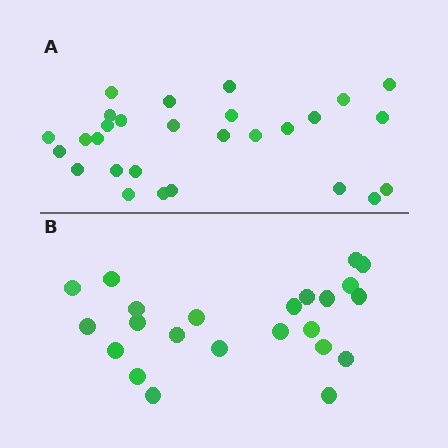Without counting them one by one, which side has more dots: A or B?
Region A (the top region) has more dots.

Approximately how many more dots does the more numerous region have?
Region A has about 5 more dots than region B.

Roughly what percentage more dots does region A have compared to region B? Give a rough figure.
About 20% more.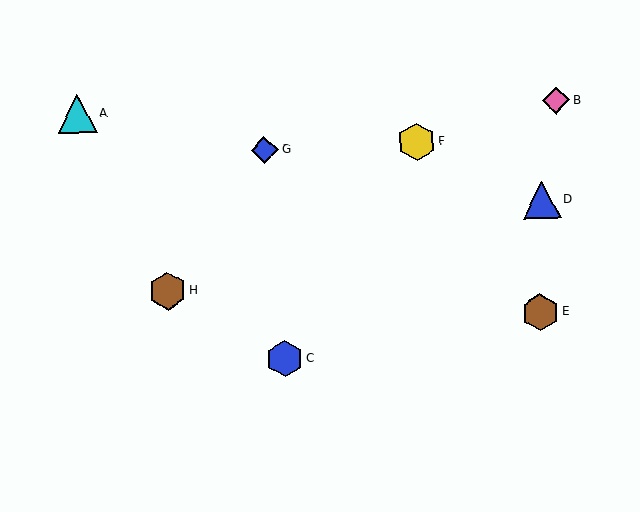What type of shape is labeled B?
Shape B is a pink diamond.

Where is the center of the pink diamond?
The center of the pink diamond is at (556, 100).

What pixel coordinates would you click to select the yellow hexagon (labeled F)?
Click at (417, 142) to select the yellow hexagon F.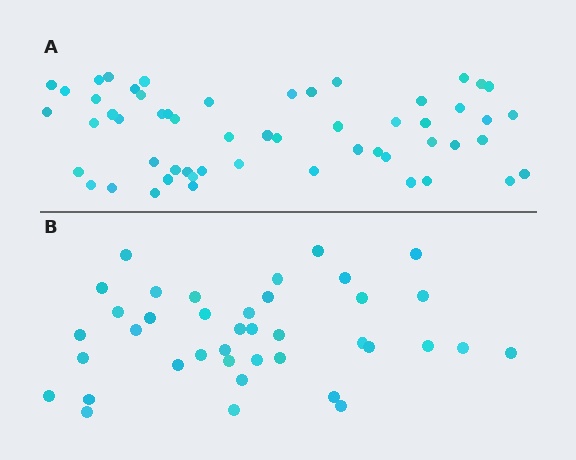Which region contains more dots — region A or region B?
Region A (the top region) has more dots.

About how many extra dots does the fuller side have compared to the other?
Region A has approximately 15 more dots than region B.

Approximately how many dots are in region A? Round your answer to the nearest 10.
About 60 dots. (The exact count is 55, which rounds to 60.)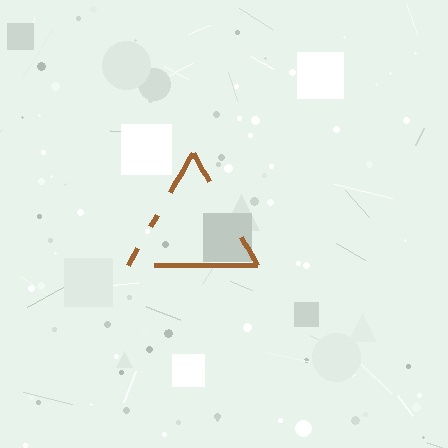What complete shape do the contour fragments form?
The contour fragments form a triangle.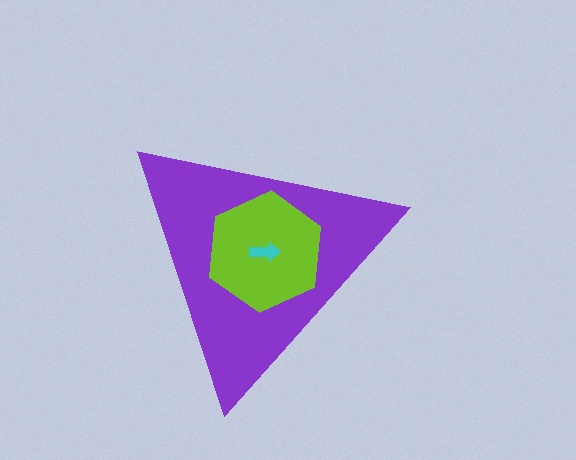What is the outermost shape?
The purple triangle.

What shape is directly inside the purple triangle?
The lime hexagon.